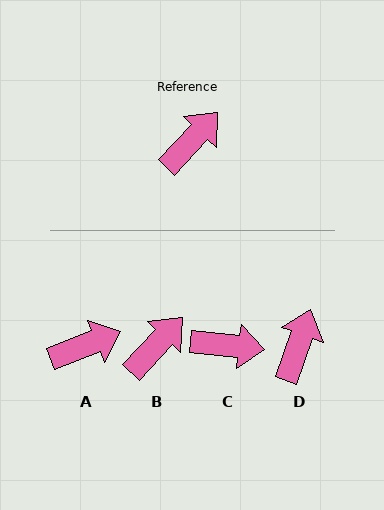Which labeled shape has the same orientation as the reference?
B.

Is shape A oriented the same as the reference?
No, it is off by about 26 degrees.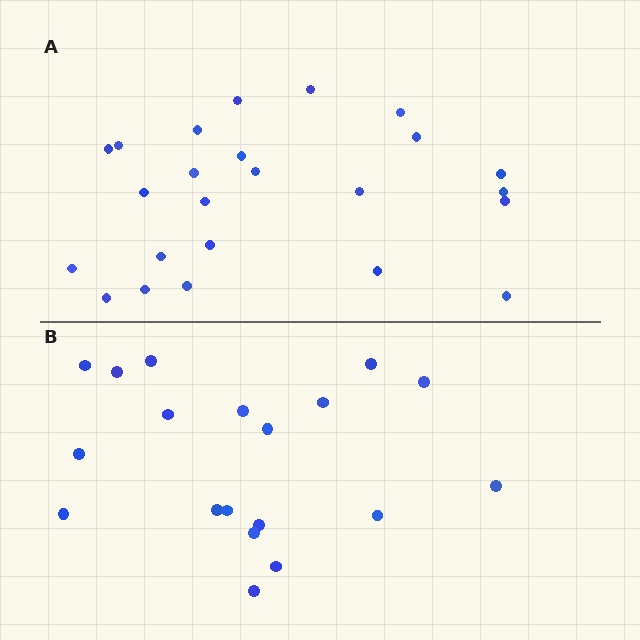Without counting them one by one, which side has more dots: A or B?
Region A (the top region) has more dots.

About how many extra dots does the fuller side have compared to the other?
Region A has about 5 more dots than region B.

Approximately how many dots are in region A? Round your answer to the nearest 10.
About 20 dots. (The exact count is 24, which rounds to 20.)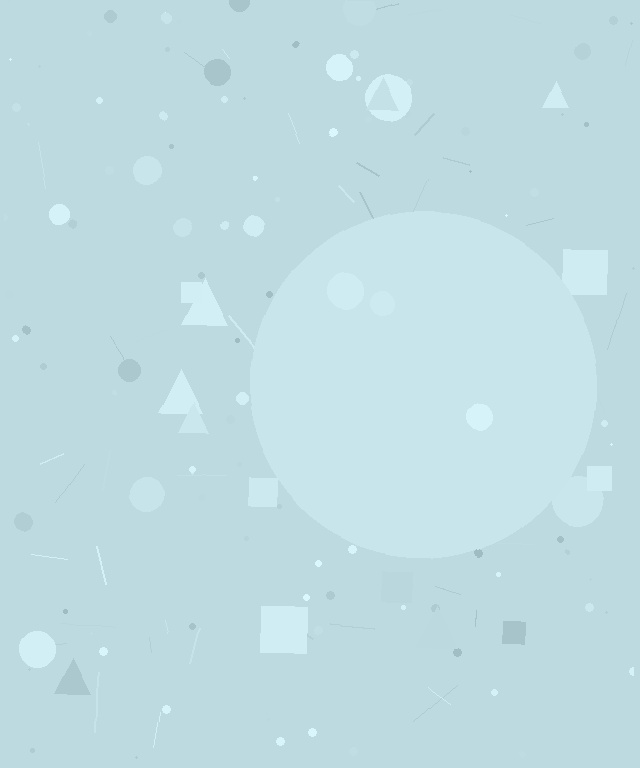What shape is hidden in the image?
A circle is hidden in the image.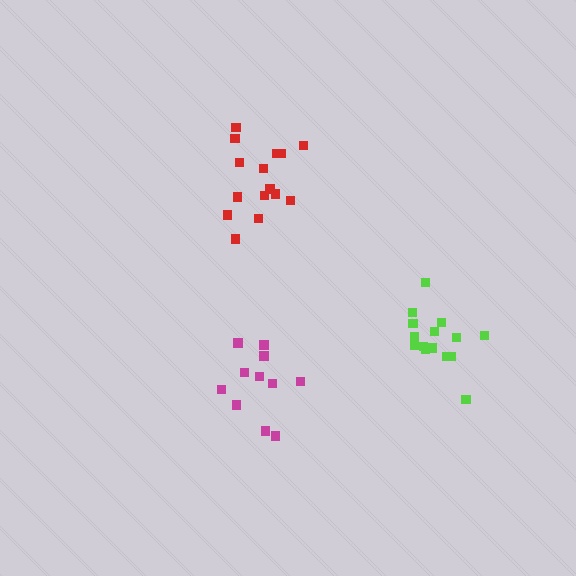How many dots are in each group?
Group 1: 15 dots, Group 2: 11 dots, Group 3: 15 dots (41 total).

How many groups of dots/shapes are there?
There are 3 groups.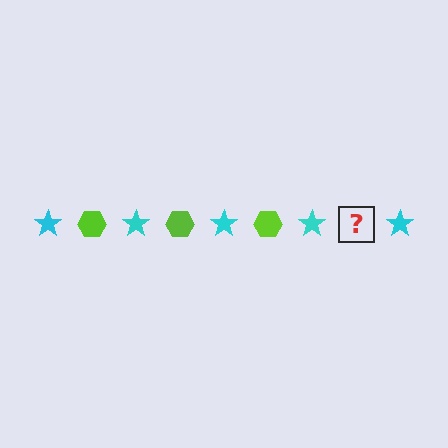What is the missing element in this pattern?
The missing element is a lime hexagon.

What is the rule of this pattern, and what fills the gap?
The rule is that the pattern alternates between cyan star and lime hexagon. The gap should be filled with a lime hexagon.